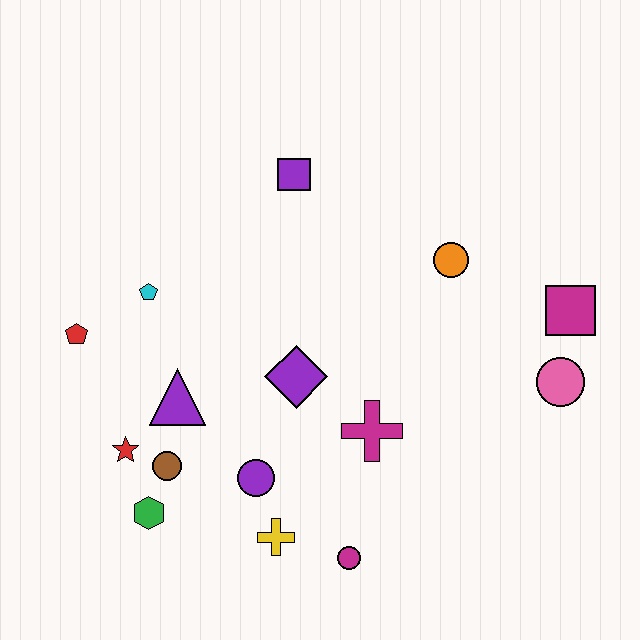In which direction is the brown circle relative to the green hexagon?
The brown circle is above the green hexagon.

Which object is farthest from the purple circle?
The magenta square is farthest from the purple circle.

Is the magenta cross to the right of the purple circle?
Yes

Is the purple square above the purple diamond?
Yes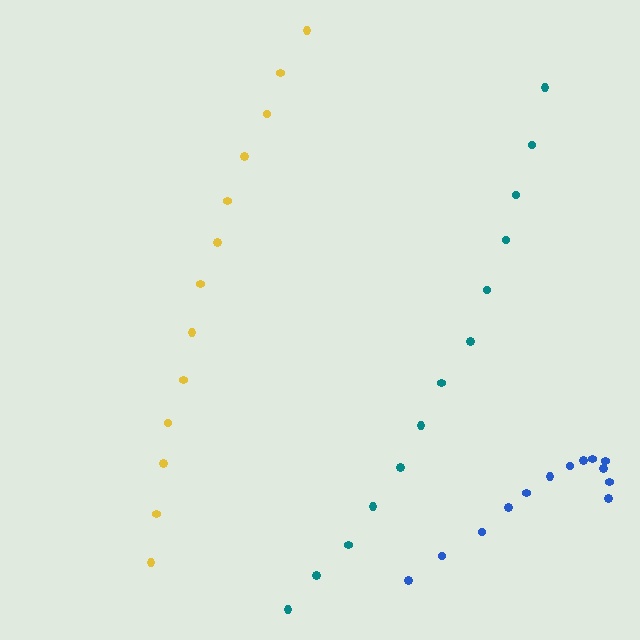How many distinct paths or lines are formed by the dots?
There are 3 distinct paths.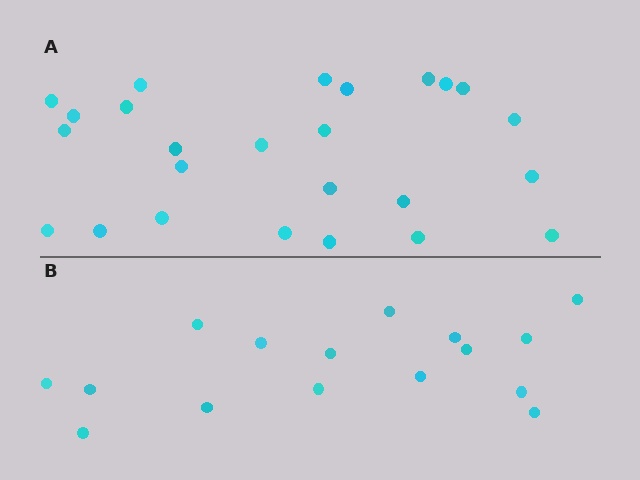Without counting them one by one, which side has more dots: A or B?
Region A (the top region) has more dots.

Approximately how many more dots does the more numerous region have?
Region A has roughly 8 or so more dots than region B.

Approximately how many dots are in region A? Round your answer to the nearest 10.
About 20 dots. (The exact count is 25, which rounds to 20.)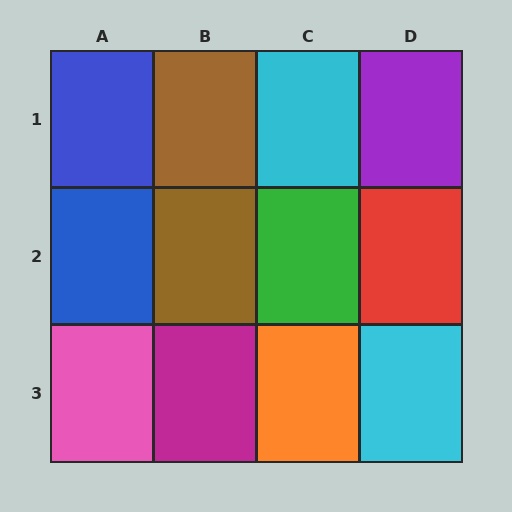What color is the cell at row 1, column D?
Purple.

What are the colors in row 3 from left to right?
Pink, magenta, orange, cyan.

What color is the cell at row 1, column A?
Blue.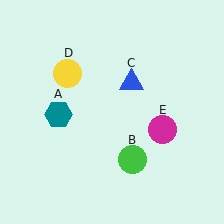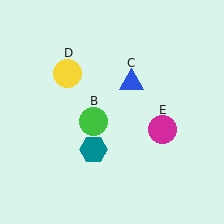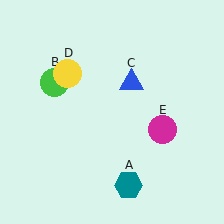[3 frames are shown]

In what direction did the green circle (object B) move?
The green circle (object B) moved up and to the left.